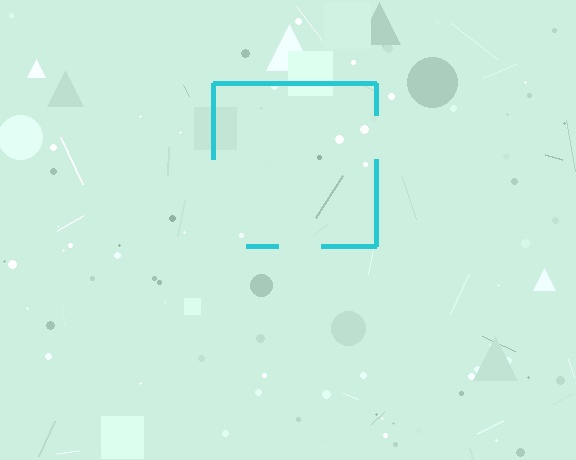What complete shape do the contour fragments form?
The contour fragments form a square.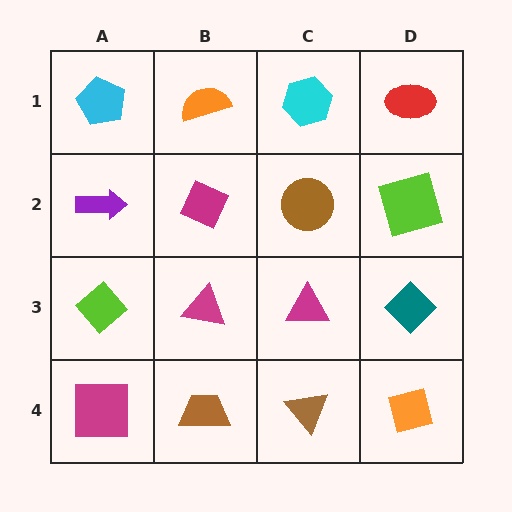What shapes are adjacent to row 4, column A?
A lime diamond (row 3, column A), a brown trapezoid (row 4, column B).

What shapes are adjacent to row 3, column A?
A purple arrow (row 2, column A), a magenta square (row 4, column A), a magenta triangle (row 3, column B).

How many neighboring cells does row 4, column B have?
3.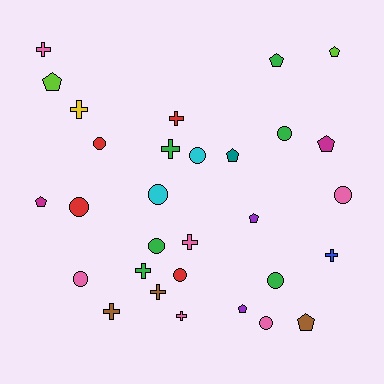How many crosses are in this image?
There are 10 crosses.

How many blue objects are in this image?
There is 1 blue object.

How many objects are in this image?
There are 30 objects.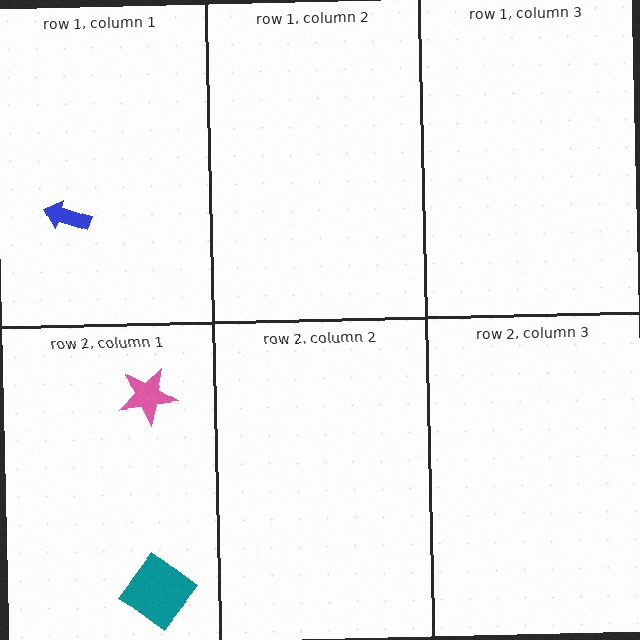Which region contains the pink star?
The row 2, column 1 region.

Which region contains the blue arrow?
The row 1, column 1 region.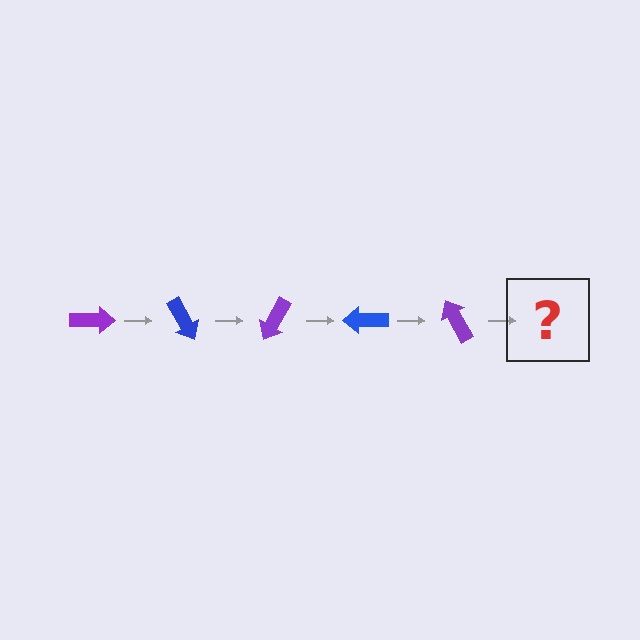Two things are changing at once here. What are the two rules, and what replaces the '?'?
The two rules are that it rotates 60 degrees each step and the color cycles through purple and blue. The '?' should be a blue arrow, rotated 300 degrees from the start.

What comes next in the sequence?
The next element should be a blue arrow, rotated 300 degrees from the start.